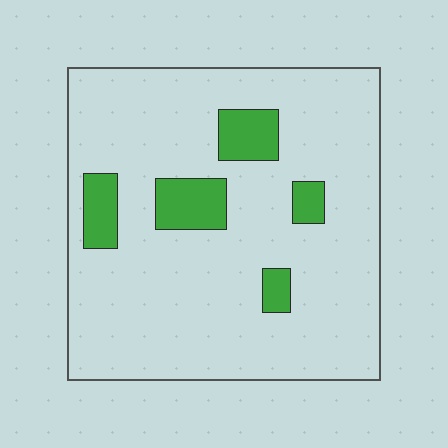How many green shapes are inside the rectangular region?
5.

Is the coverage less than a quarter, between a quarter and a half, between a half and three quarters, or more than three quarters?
Less than a quarter.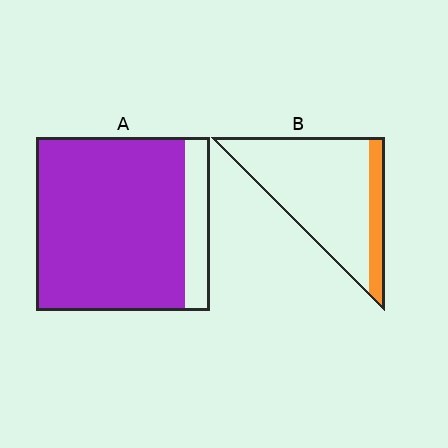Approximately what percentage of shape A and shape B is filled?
A is approximately 85% and B is approximately 15%.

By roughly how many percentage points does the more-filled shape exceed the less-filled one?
By roughly 70 percentage points (A over B).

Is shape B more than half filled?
No.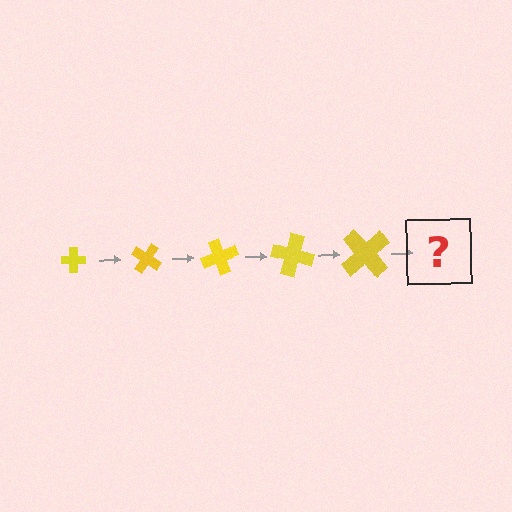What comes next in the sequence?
The next element should be a cross, larger than the previous one and rotated 175 degrees from the start.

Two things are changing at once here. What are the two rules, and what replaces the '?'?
The two rules are that the cross grows larger each step and it rotates 35 degrees each step. The '?' should be a cross, larger than the previous one and rotated 175 degrees from the start.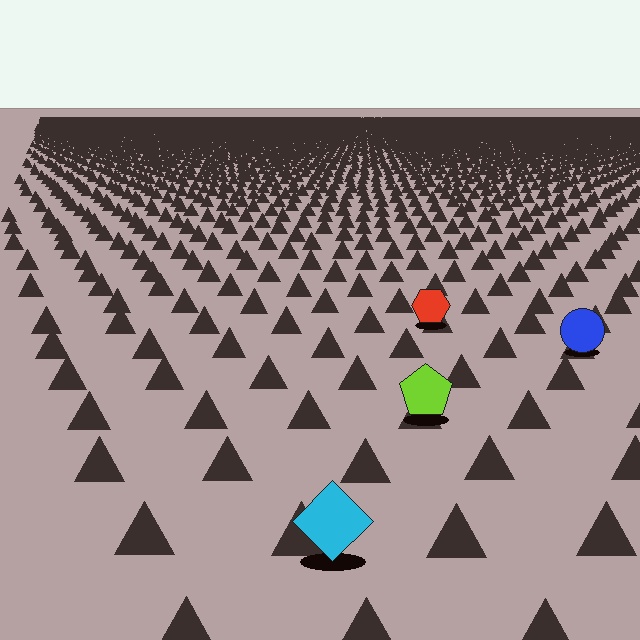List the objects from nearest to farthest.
From nearest to farthest: the cyan diamond, the lime pentagon, the blue circle, the red hexagon.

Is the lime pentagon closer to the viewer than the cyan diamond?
No. The cyan diamond is closer — you can tell from the texture gradient: the ground texture is coarser near it.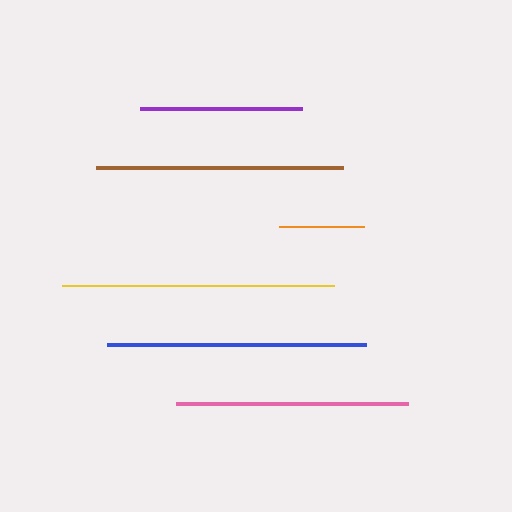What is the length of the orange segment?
The orange segment is approximately 85 pixels long.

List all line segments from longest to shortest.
From longest to shortest: yellow, blue, brown, pink, purple, orange.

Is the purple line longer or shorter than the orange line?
The purple line is longer than the orange line.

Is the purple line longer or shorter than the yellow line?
The yellow line is longer than the purple line.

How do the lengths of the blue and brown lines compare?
The blue and brown lines are approximately the same length.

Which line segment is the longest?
The yellow line is the longest at approximately 273 pixels.